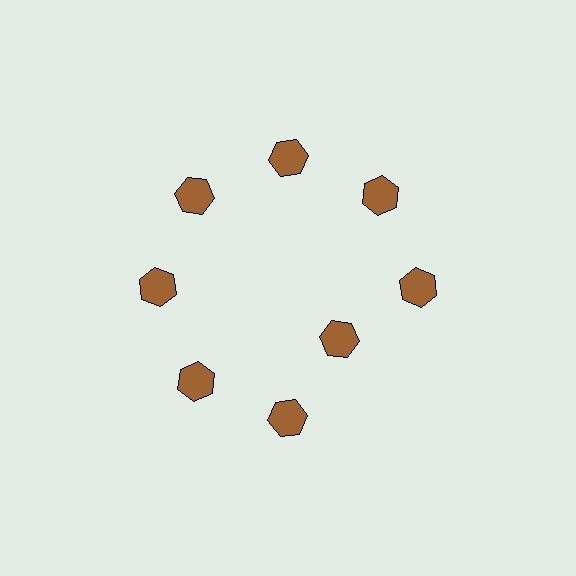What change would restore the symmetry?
The symmetry would be restored by moving it outward, back onto the ring so that all 8 hexagons sit at equal angles and equal distance from the center.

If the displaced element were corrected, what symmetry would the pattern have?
It would have 8-fold rotational symmetry — the pattern would map onto itself every 45 degrees.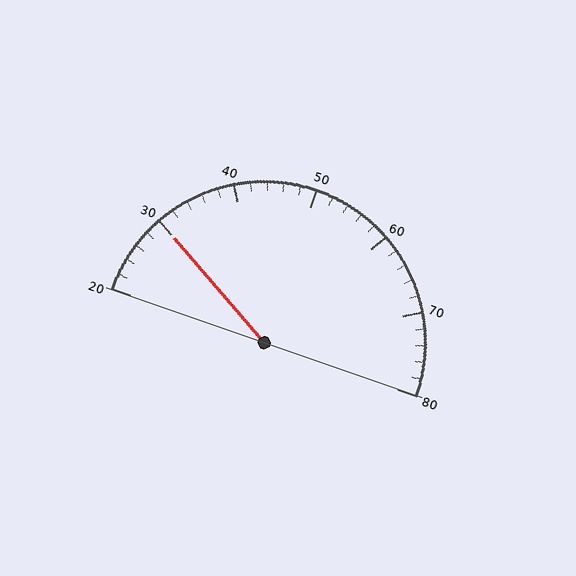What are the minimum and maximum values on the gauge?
The gauge ranges from 20 to 80.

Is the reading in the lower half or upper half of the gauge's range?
The reading is in the lower half of the range (20 to 80).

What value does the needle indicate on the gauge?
The needle indicates approximately 30.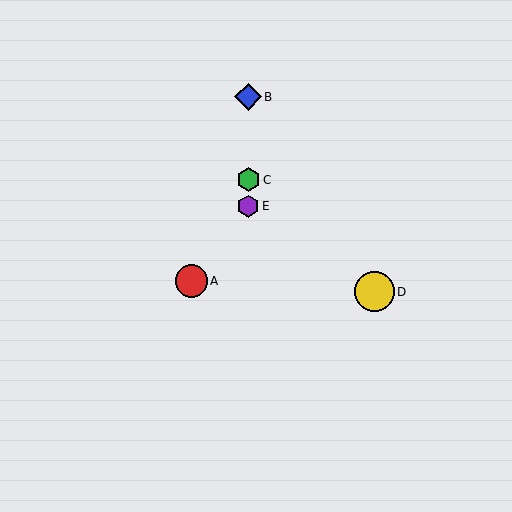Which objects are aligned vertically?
Objects B, C, E are aligned vertically.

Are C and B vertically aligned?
Yes, both are at x≈248.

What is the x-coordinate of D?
Object D is at x≈374.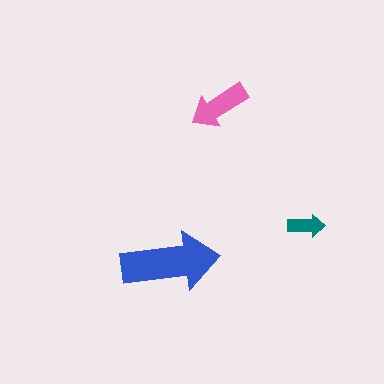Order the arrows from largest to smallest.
the blue one, the pink one, the teal one.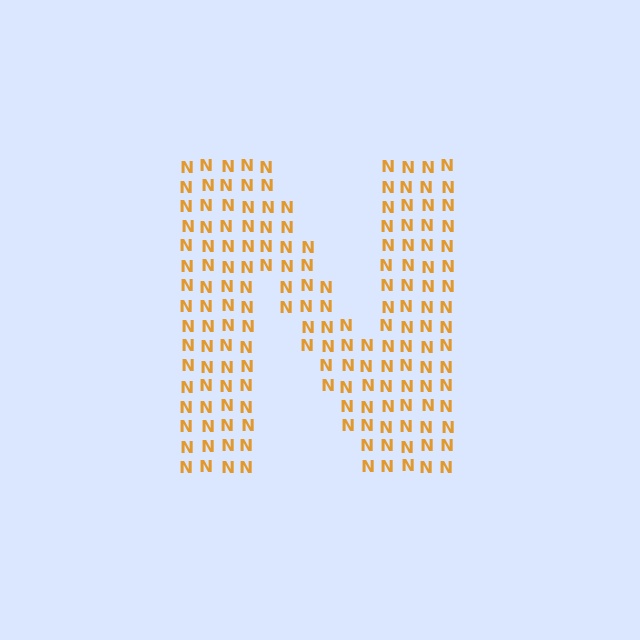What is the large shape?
The large shape is the letter N.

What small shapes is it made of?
It is made of small letter N's.